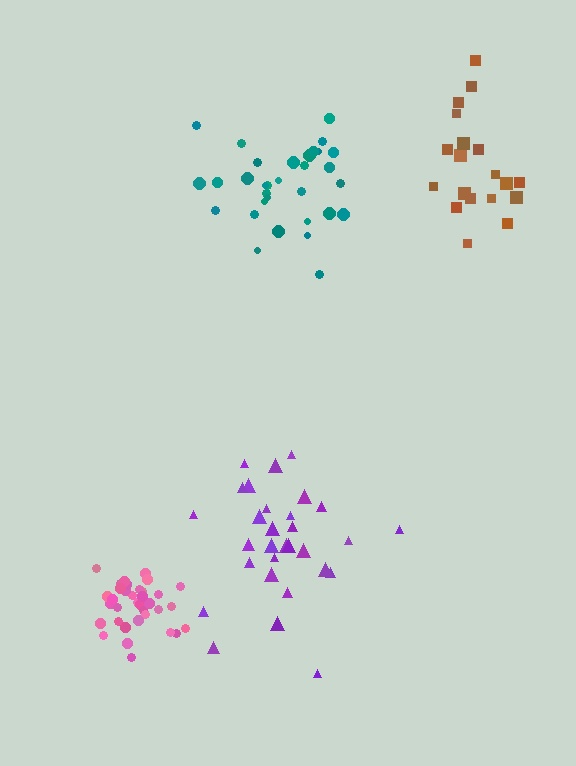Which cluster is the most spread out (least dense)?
Brown.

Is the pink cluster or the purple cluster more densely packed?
Pink.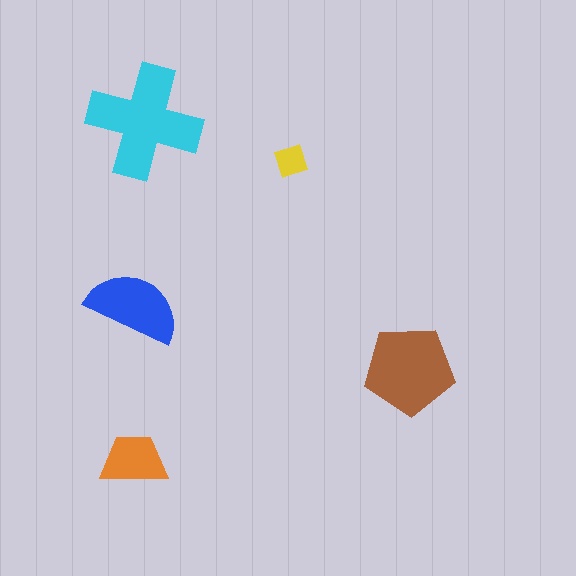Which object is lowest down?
The orange trapezoid is bottommost.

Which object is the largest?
The cyan cross.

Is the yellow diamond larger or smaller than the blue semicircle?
Smaller.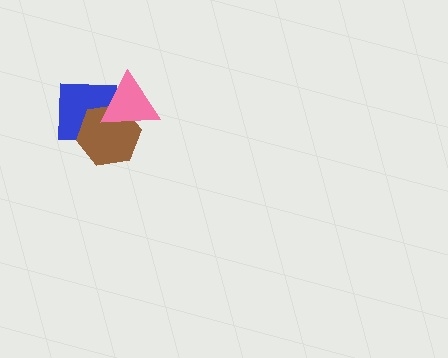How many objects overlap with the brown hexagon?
2 objects overlap with the brown hexagon.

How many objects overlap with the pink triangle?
2 objects overlap with the pink triangle.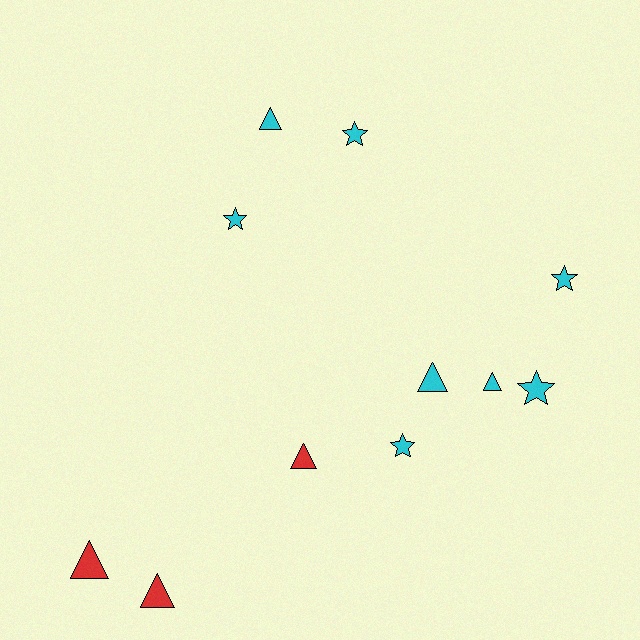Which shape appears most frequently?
Triangle, with 6 objects.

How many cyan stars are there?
There are 5 cyan stars.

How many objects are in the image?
There are 11 objects.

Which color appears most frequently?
Cyan, with 8 objects.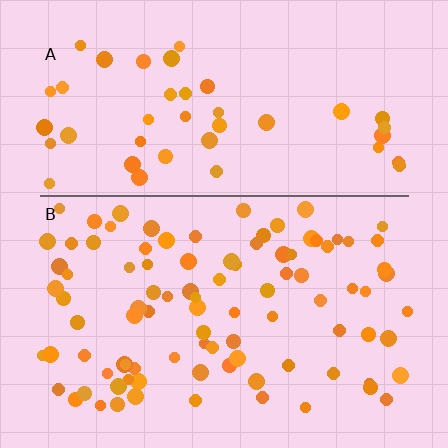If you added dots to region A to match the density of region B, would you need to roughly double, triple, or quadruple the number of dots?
Approximately double.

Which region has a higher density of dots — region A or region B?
B (the bottom).